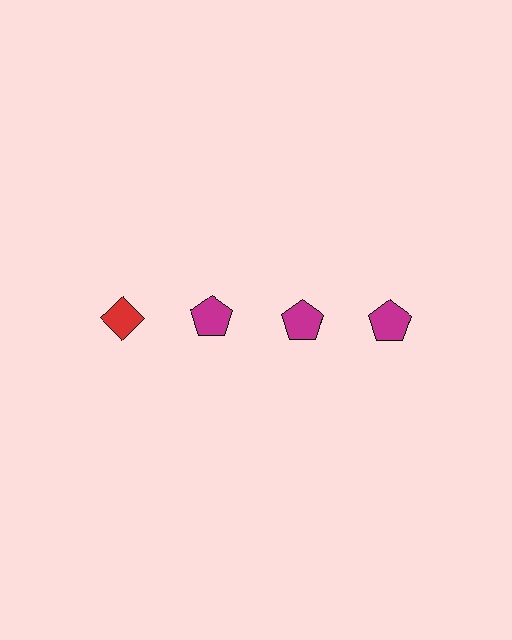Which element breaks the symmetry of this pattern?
The red diamond in the top row, leftmost column breaks the symmetry. All other shapes are magenta pentagons.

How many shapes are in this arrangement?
There are 4 shapes arranged in a grid pattern.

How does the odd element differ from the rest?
It differs in both color (red instead of magenta) and shape (diamond instead of pentagon).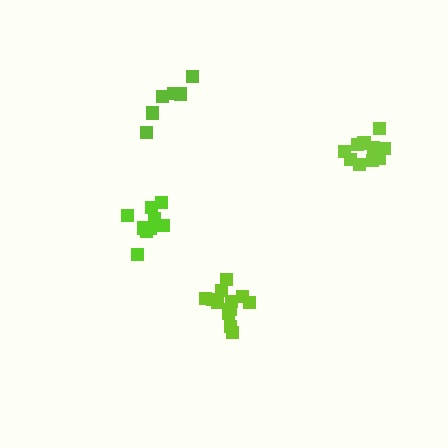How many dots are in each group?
Group 1: 12 dots, Group 2: 12 dots, Group 3: 9 dots, Group 4: 6 dots (39 total).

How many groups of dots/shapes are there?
There are 4 groups.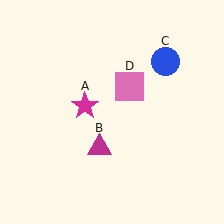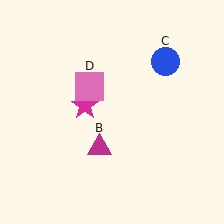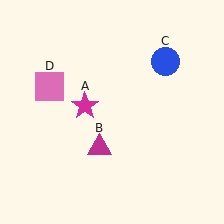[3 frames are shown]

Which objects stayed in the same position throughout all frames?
Magenta star (object A) and magenta triangle (object B) and blue circle (object C) remained stationary.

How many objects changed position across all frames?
1 object changed position: pink square (object D).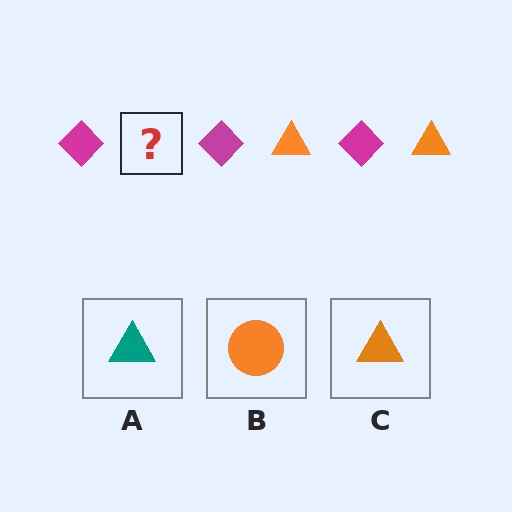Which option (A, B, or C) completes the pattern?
C.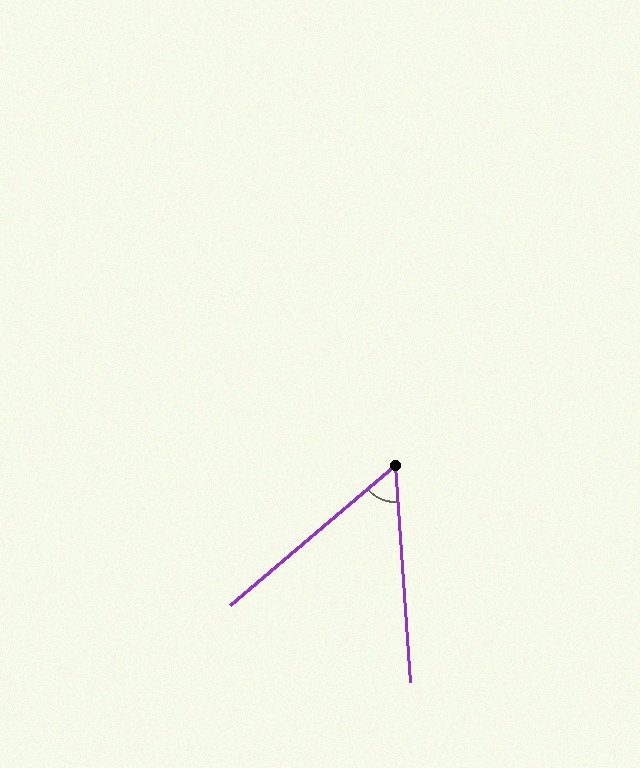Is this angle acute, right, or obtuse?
It is acute.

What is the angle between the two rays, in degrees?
Approximately 54 degrees.